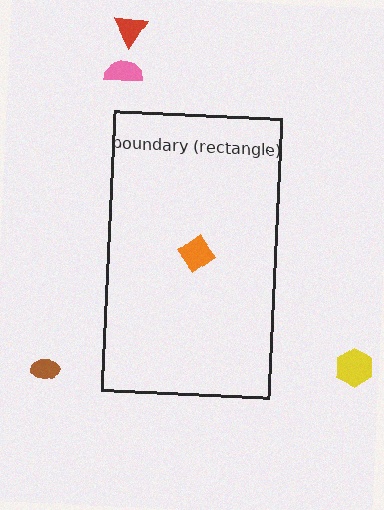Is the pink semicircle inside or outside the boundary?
Outside.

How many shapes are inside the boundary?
1 inside, 4 outside.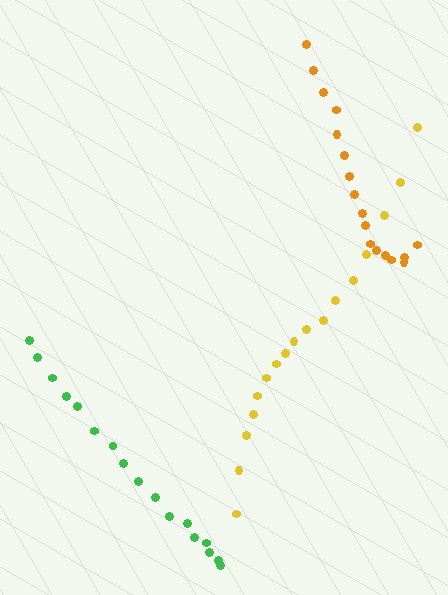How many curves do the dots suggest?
There are 3 distinct paths.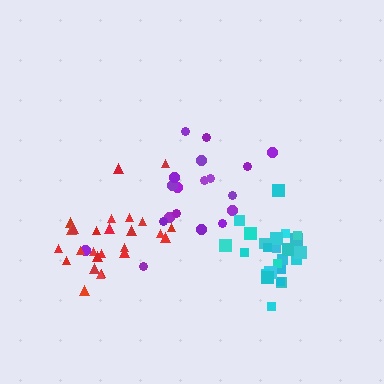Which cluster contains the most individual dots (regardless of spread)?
Red (26).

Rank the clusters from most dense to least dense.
cyan, red, purple.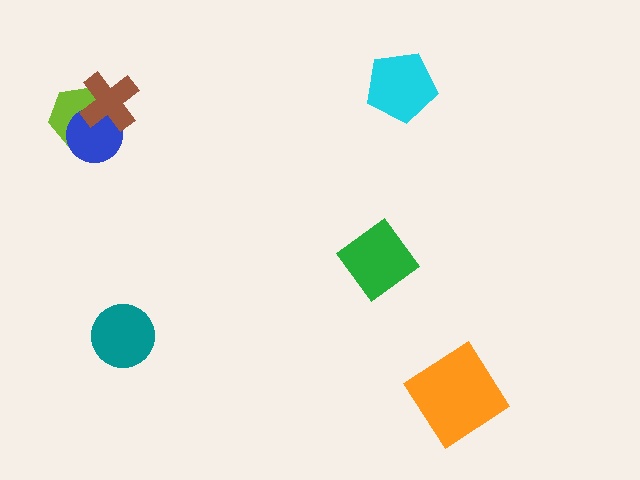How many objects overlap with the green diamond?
0 objects overlap with the green diamond.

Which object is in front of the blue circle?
The brown cross is in front of the blue circle.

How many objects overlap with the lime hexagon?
2 objects overlap with the lime hexagon.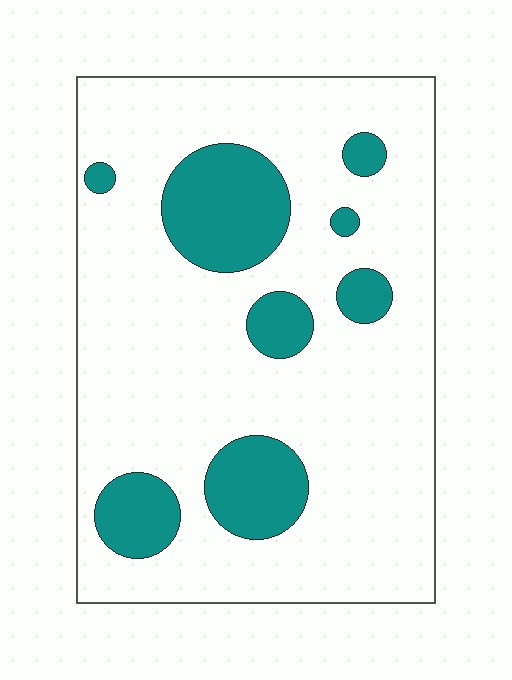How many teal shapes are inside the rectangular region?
8.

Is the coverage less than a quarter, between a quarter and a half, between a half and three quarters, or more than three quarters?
Less than a quarter.